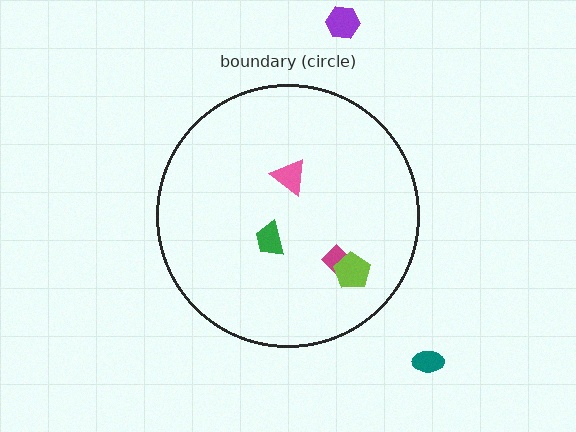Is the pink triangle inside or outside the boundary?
Inside.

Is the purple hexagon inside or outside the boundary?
Outside.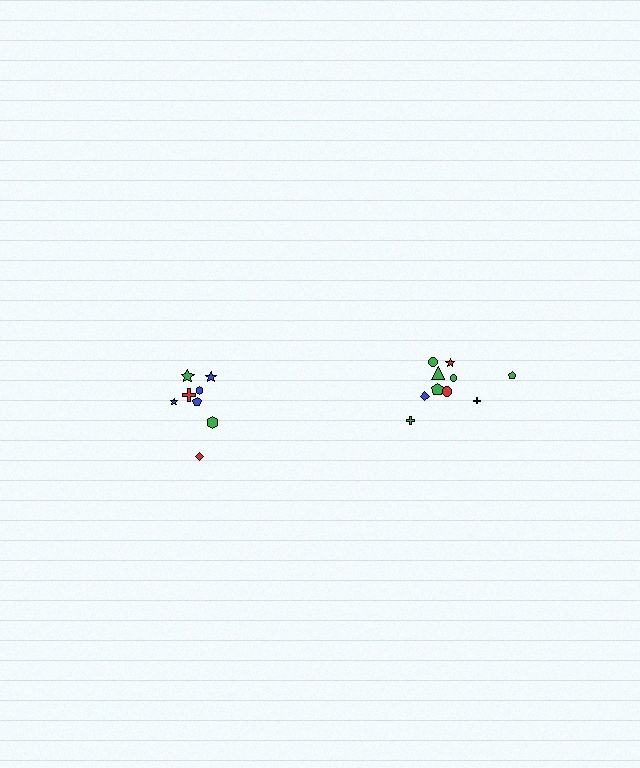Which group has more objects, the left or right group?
The right group.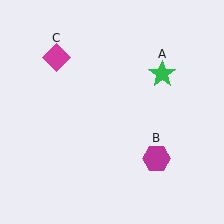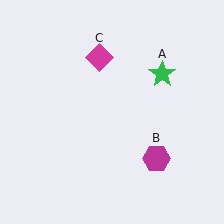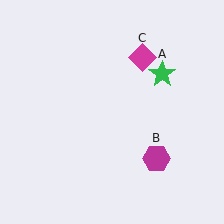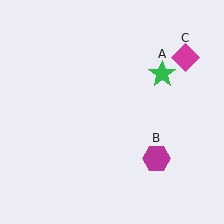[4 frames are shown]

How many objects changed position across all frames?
1 object changed position: magenta diamond (object C).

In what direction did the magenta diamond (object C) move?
The magenta diamond (object C) moved right.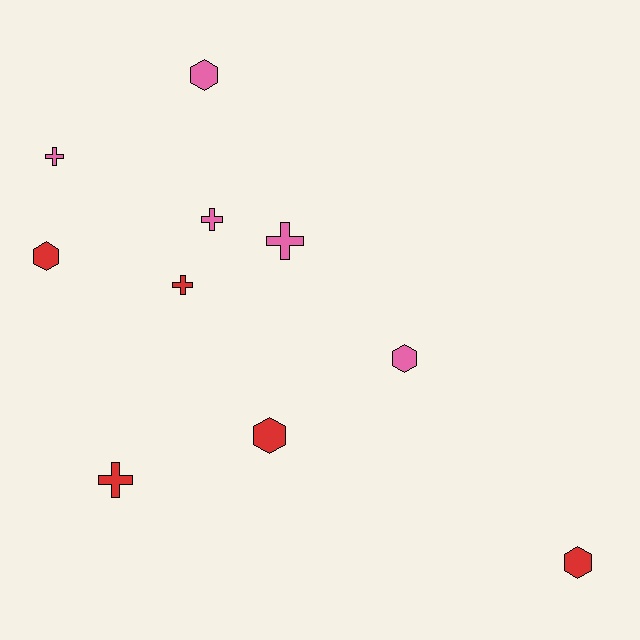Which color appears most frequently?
Pink, with 5 objects.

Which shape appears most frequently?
Hexagon, with 5 objects.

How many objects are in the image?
There are 10 objects.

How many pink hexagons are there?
There are 2 pink hexagons.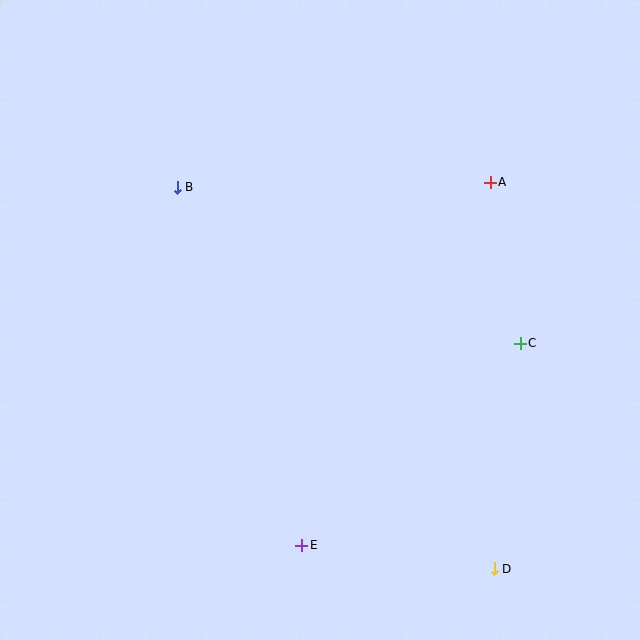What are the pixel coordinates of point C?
Point C is at (520, 343).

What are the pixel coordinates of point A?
Point A is at (490, 182).